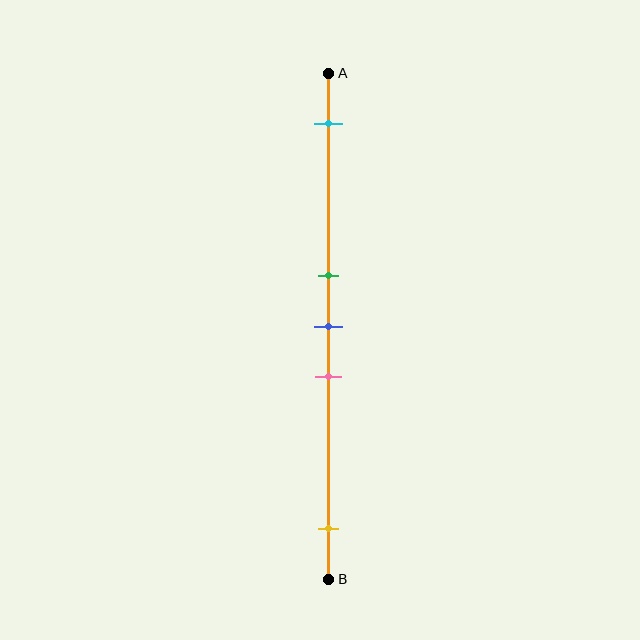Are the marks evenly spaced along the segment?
No, the marks are not evenly spaced.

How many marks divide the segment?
There are 5 marks dividing the segment.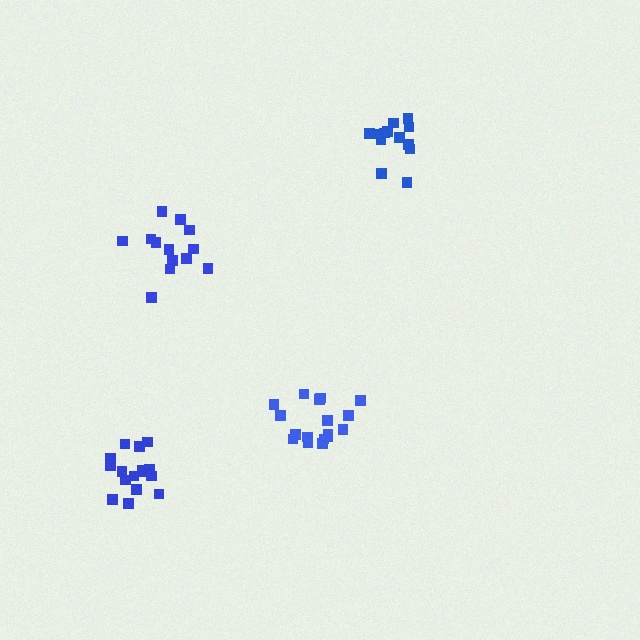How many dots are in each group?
Group 1: 17 dots, Group 2: 13 dots, Group 3: 13 dots, Group 4: 16 dots (59 total).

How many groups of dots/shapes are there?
There are 4 groups.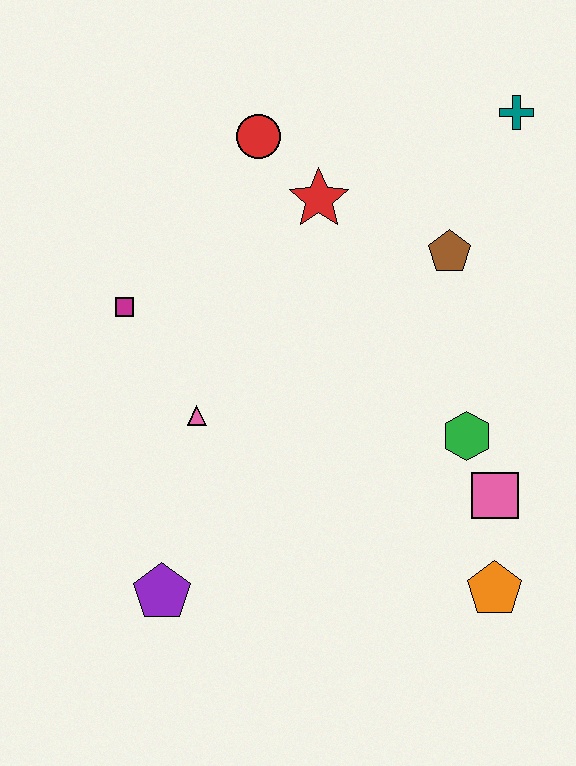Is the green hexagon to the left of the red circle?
No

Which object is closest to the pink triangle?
The magenta square is closest to the pink triangle.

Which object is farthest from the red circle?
The orange pentagon is farthest from the red circle.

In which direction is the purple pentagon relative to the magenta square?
The purple pentagon is below the magenta square.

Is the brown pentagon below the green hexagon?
No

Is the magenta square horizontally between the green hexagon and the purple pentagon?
No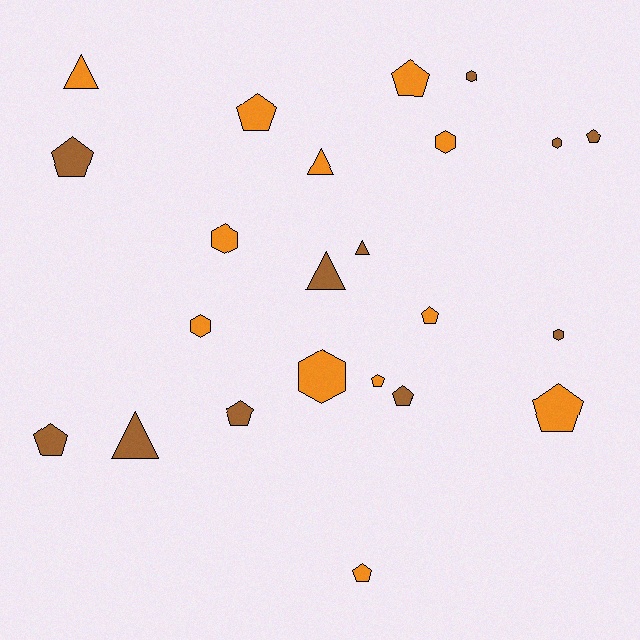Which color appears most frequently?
Orange, with 12 objects.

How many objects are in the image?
There are 23 objects.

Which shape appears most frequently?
Pentagon, with 11 objects.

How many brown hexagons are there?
There are 3 brown hexagons.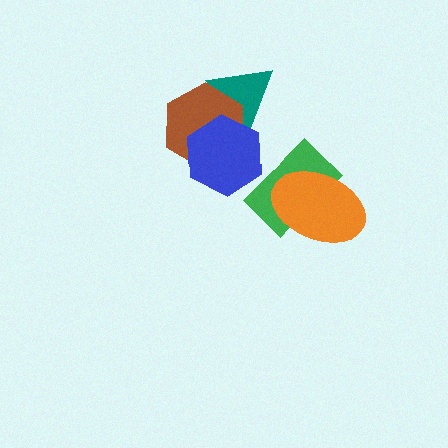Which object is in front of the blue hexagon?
The green rectangle is in front of the blue hexagon.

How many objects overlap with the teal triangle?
2 objects overlap with the teal triangle.